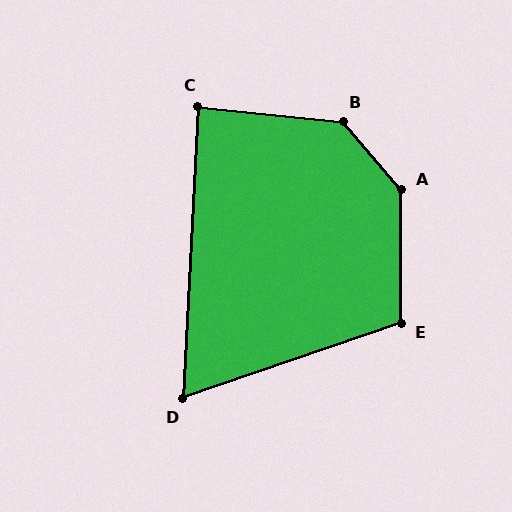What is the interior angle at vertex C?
Approximately 87 degrees (approximately right).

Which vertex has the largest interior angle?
A, at approximately 139 degrees.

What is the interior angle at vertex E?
Approximately 109 degrees (obtuse).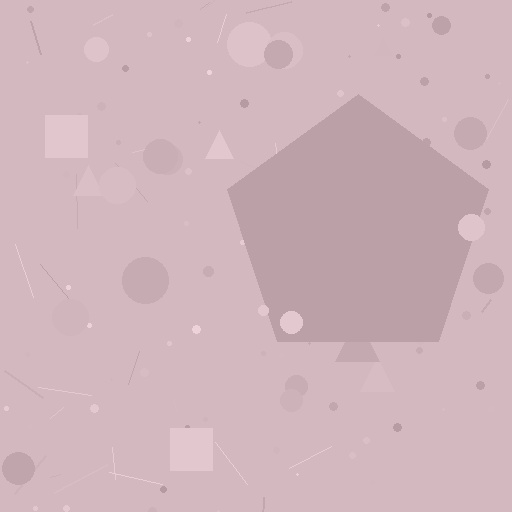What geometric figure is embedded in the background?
A pentagon is embedded in the background.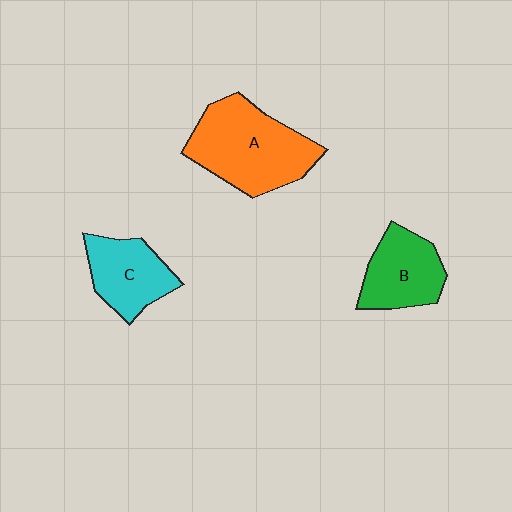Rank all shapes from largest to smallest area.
From largest to smallest: A (orange), B (green), C (cyan).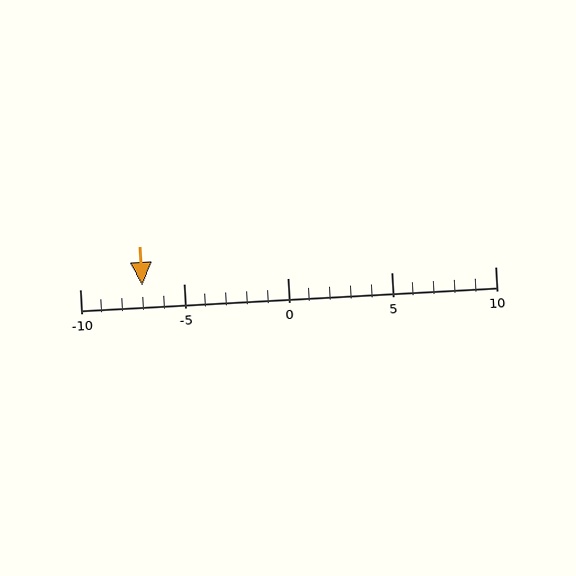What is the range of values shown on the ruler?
The ruler shows values from -10 to 10.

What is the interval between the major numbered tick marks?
The major tick marks are spaced 5 units apart.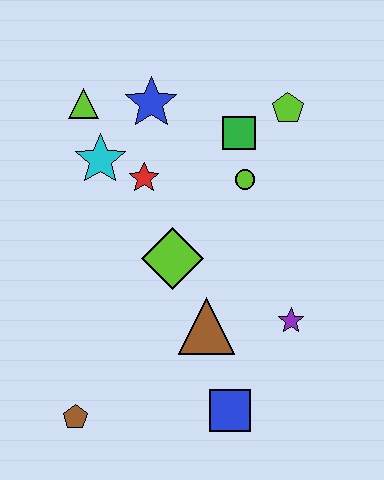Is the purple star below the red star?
Yes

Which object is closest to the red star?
The cyan star is closest to the red star.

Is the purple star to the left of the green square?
No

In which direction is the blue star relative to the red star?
The blue star is above the red star.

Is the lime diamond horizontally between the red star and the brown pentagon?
No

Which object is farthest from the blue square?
The lime triangle is farthest from the blue square.